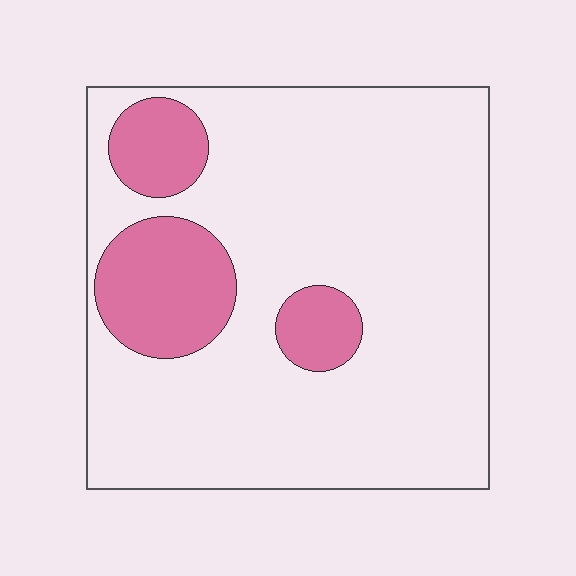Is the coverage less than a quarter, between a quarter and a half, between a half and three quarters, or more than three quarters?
Less than a quarter.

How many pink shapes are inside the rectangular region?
3.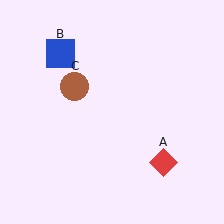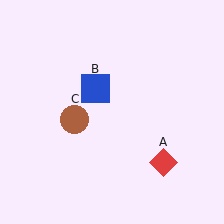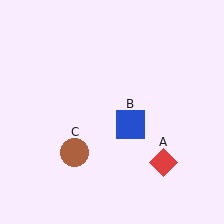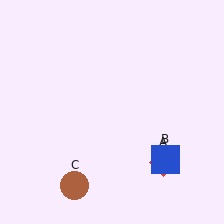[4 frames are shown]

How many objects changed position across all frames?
2 objects changed position: blue square (object B), brown circle (object C).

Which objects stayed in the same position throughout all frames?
Red diamond (object A) remained stationary.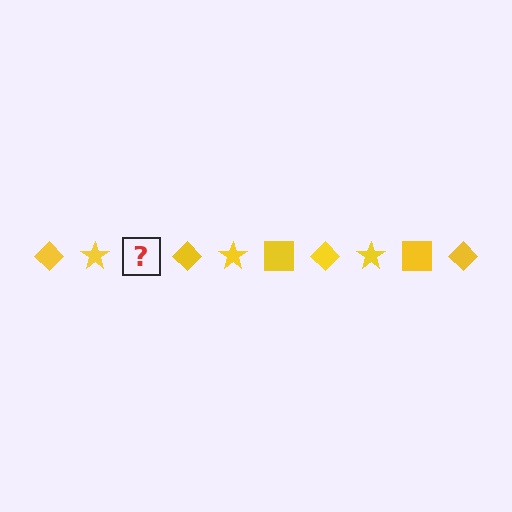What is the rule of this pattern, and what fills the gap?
The rule is that the pattern cycles through diamond, star, square shapes in yellow. The gap should be filled with a yellow square.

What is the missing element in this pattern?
The missing element is a yellow square.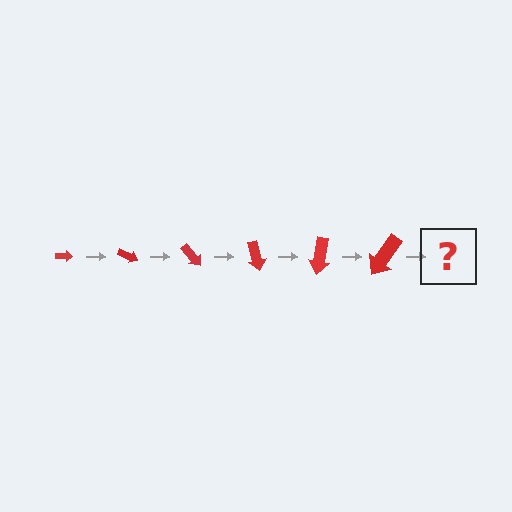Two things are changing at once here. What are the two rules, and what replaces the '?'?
The two rules are that the arrow grows larger each step and it rotates 25 degrees each step. The '?' should be an arrow, larger than the previous one and rotated 150 degrees from the start.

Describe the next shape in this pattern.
It should be an arrow, larger than the previous one and rotated 150 degrees from the start.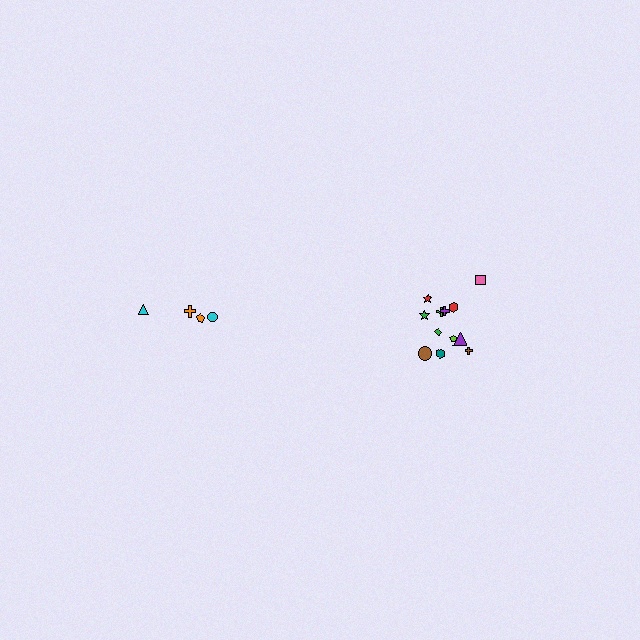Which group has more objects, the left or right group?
The right group.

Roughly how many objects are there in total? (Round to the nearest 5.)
Roughly 15 objects in total.